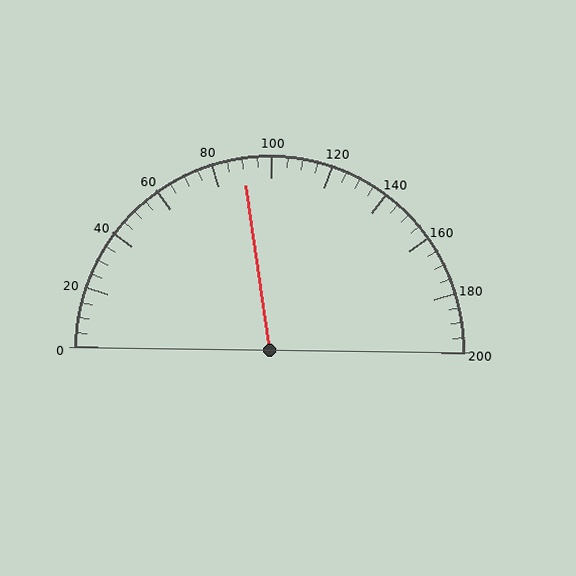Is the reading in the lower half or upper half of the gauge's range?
The reading is in the lower half of the range (0 to 200).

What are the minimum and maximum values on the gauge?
The gauge ranges from 0 to 200.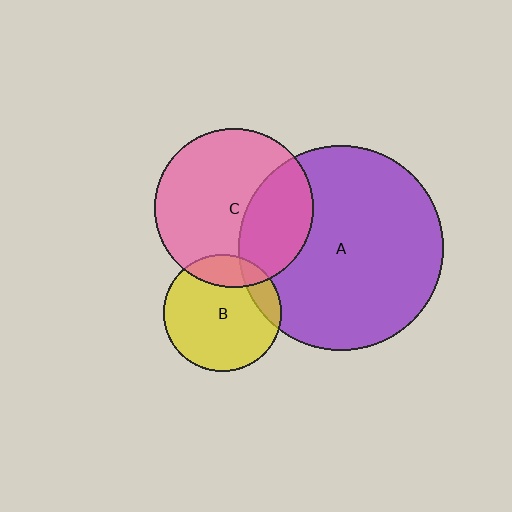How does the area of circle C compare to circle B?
Approximately 1.8 times.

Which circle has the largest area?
Circle A (purple).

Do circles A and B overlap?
Yes.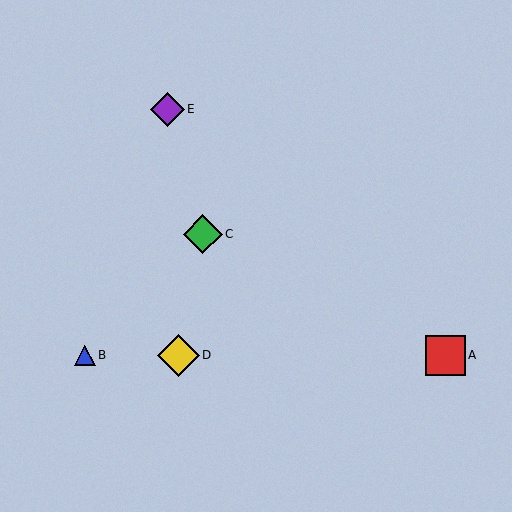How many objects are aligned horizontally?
3 objects (A, B, D) are aligned horizontally.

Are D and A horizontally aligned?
Yes, both are at y≈355.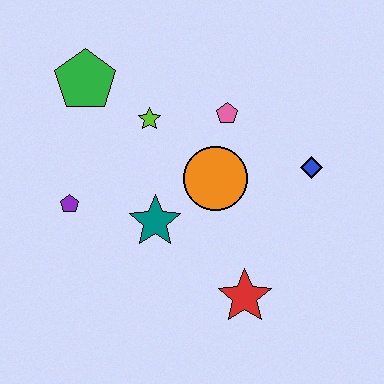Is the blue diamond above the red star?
Yes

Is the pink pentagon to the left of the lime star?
No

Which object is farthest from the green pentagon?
The red star is farthest from the green pentagon.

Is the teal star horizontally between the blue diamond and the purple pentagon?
Yes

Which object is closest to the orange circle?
The pink pentagon is closest to the orange circle.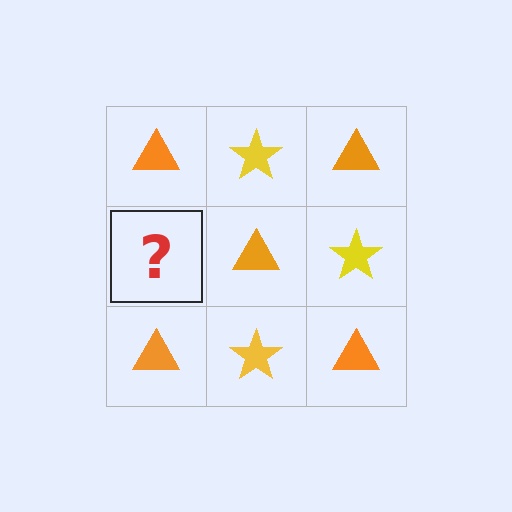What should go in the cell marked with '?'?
The missing cell should contain a yellow star.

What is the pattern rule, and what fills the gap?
The rule is that it alternates orange triangle and yellow star in a checkerboard pattern. The gap should be filled with a yellow star.